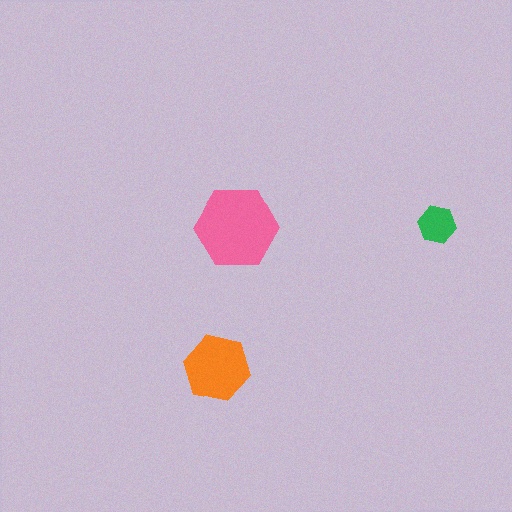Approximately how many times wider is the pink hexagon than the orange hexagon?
About 1.5 times wider.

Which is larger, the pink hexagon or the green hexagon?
The pink one.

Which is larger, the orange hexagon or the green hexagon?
The orange one.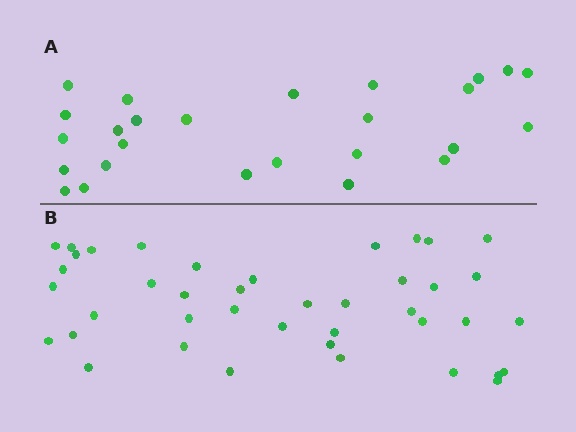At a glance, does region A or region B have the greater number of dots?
Region B (the bottom region) has more dots.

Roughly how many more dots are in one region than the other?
Region B has approximately 15 more dots than region A.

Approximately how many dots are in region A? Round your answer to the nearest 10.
About 30 dots. (The exact count is 26, which rounds to 30.)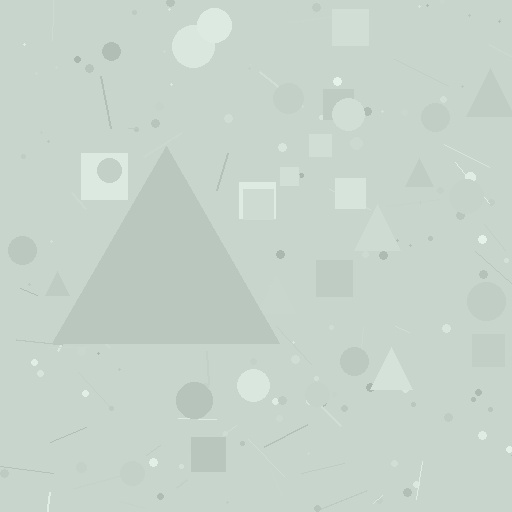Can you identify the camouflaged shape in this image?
The camouflaged shape is a triangle.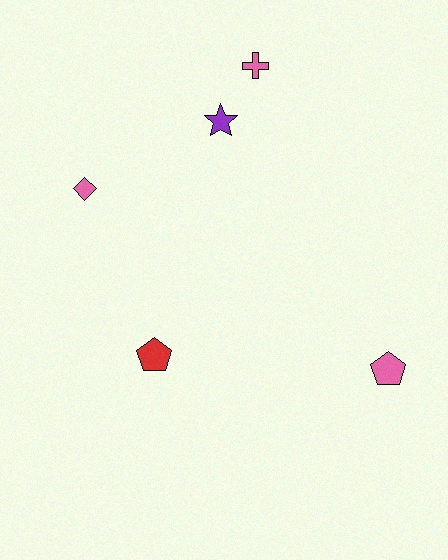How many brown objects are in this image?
There are no brown objects.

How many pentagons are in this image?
There are 2 pentagons.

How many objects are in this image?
There are 5 objects.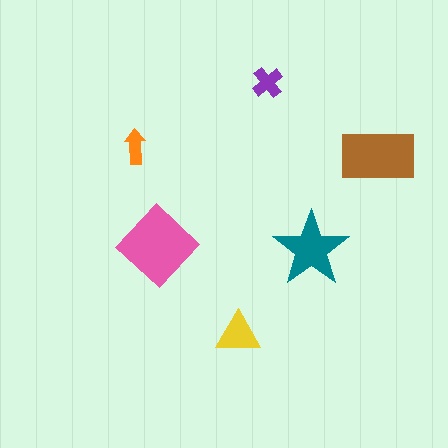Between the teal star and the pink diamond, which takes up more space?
The pink diamond.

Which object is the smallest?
The orange arrow.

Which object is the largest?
The pink diamond.